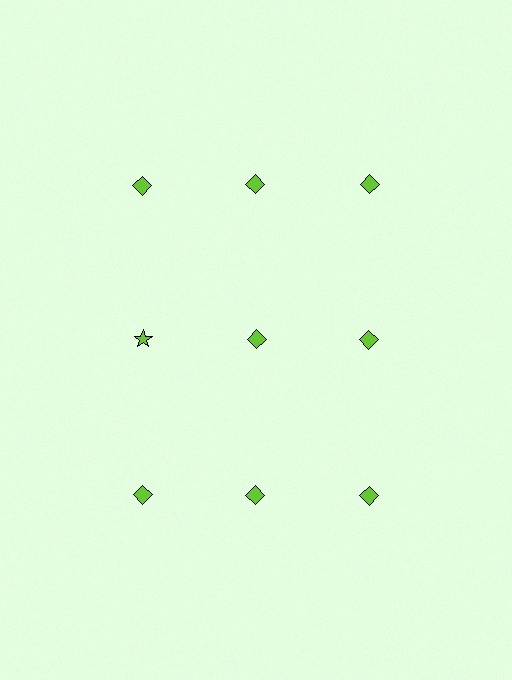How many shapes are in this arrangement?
There are 9 shapes arranged in a grid pattern.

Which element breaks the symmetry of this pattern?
The lime star in the second row, leftmost column breaks the symmetry. All other shapes are lime diamonds.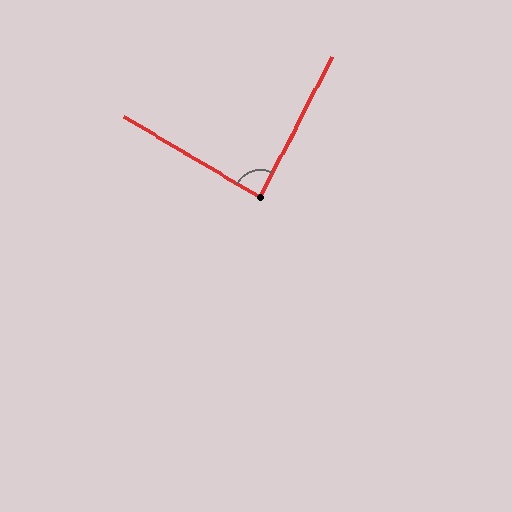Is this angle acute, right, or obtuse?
It is approximately a right angle.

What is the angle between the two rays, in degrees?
Approximately 87 degrees.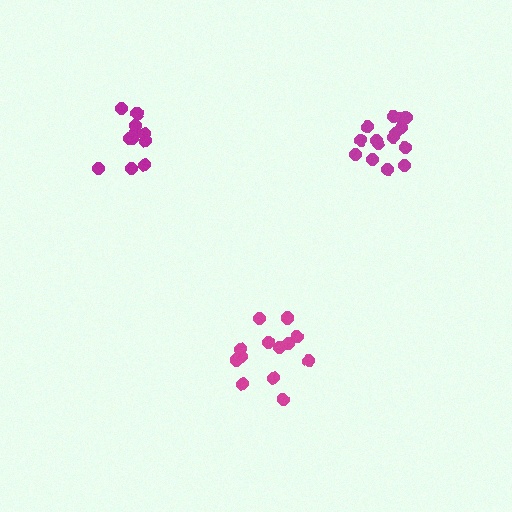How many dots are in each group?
Group 1: 15 dots, Group 2: 13 dots, Group 3: 11 dots (39 total).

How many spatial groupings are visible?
There are 3 spatial groupings.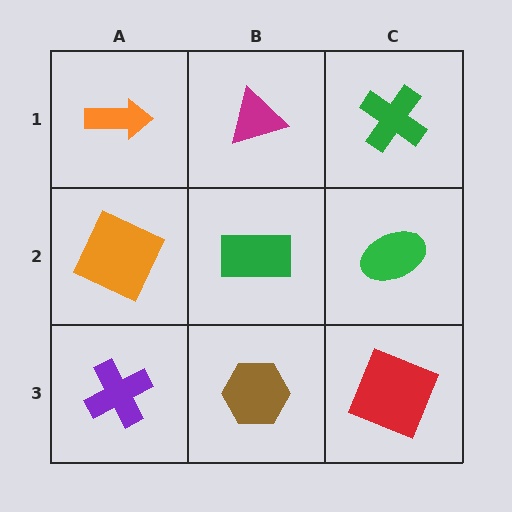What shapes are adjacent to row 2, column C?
A green cross (row 1, column C), a red square (row 3, column C), a green rectangle (row 2, column B).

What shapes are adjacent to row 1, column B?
A green rectangle (row 2, column B), an orange arrow (row 1, column A), a green cross (row 1, column C).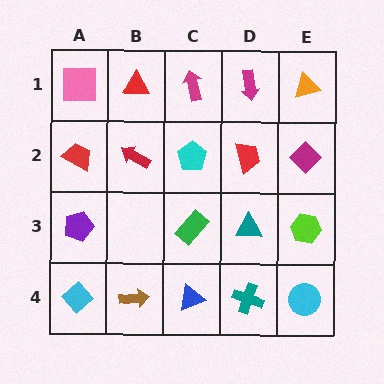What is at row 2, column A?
A red trapezoid.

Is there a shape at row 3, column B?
No, that cell is empty.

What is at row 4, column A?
A cyan diamond.